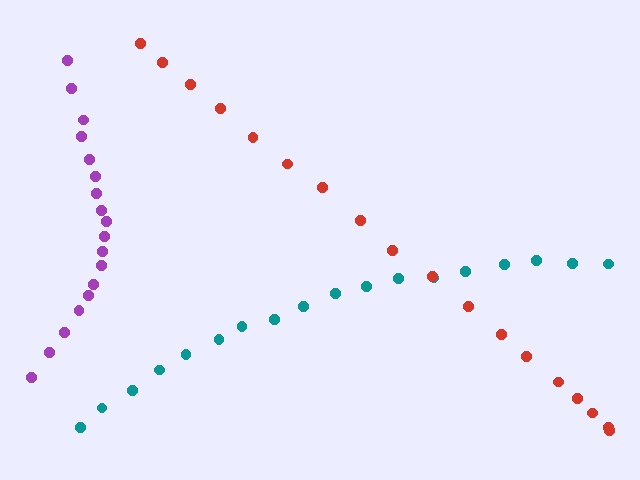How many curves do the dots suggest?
There are 3 distinct paths.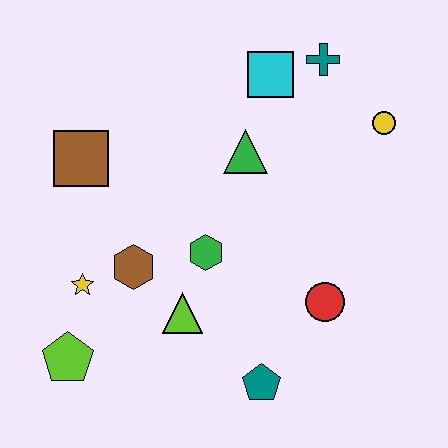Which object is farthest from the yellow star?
The yellow circle is farthest from the yellow star.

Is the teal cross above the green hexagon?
Yes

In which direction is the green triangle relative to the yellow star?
The green triangle is to the right of the yellow star.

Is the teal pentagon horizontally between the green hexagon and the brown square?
No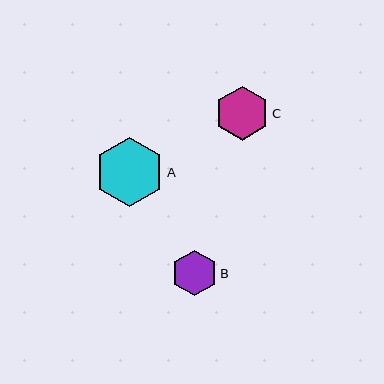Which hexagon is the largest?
Hexagon A is the largest with a size of approximately 70 pixels.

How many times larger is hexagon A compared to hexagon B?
Hexagon A is approximately 1.5 times the size of hexagon B.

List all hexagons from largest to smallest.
From largest to smallest: A, C, B.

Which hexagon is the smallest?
Hexagon B is the smallest with a size of approximately 46 pixels.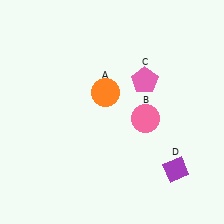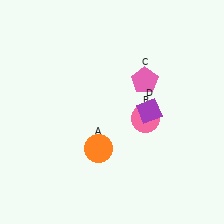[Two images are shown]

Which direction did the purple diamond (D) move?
The purple diamond (D) moved up.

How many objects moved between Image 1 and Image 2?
2 objects moved between the two images.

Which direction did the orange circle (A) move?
The orange circle (A) moved down.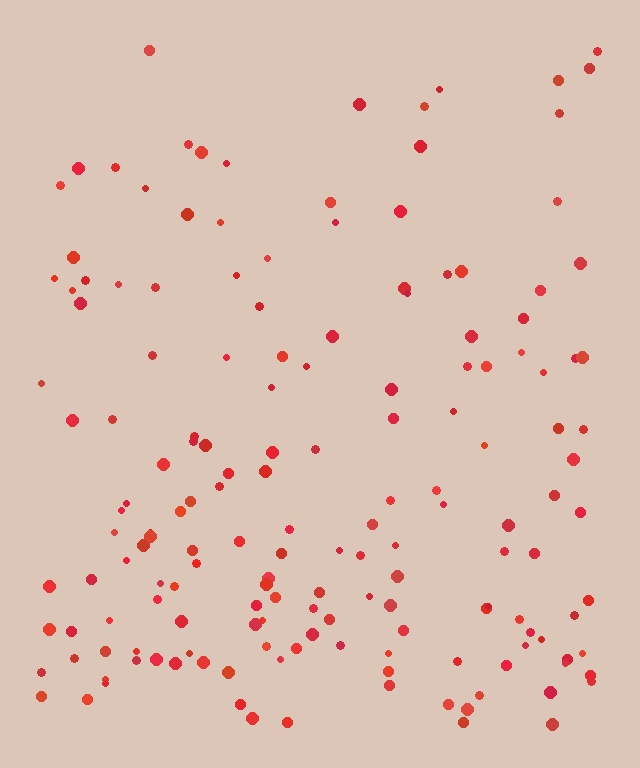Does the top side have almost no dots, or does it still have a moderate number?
Still a moderate number, just noticeably fewer than the bottom.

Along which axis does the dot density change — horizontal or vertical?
Vertical.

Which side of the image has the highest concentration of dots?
The bottom.